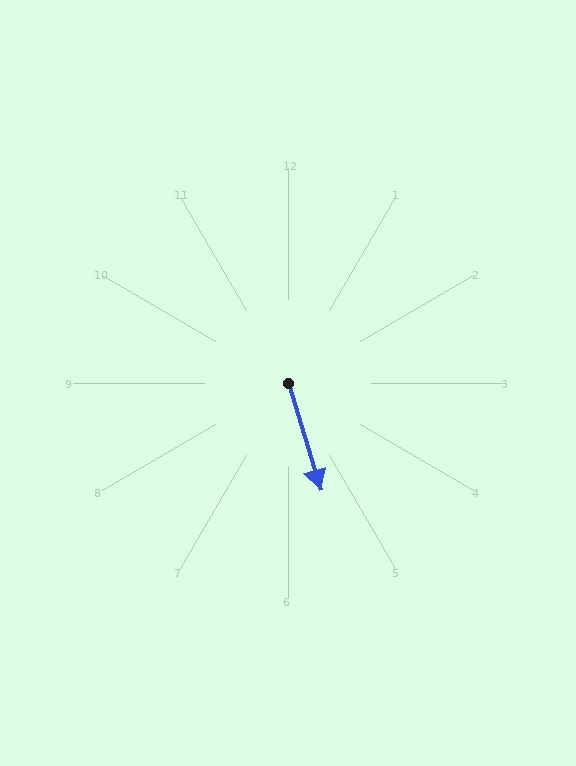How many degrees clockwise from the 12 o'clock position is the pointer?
Approximately 163 degrees.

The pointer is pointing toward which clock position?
Roughly 5 o'clock.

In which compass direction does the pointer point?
South.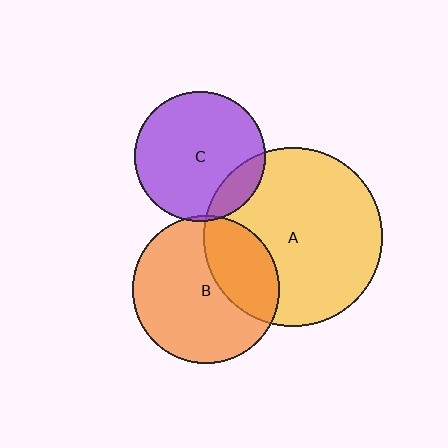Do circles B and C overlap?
Yes.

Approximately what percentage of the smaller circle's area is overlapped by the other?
Approximately 5%.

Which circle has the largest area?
Circle A (yellow).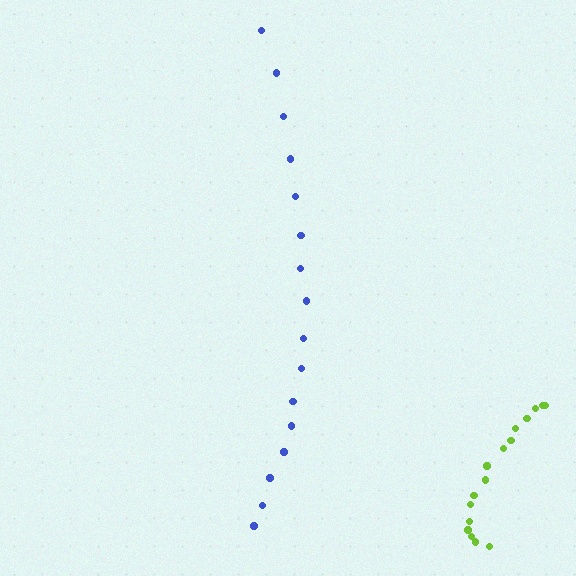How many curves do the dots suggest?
There are 2 distinct paths.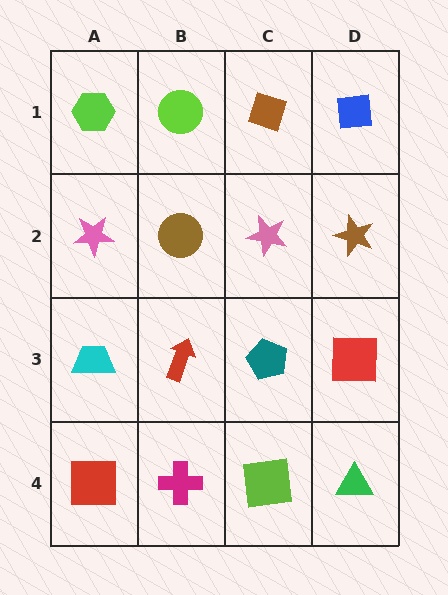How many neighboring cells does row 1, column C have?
3.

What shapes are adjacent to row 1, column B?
A brown circle (row 2, column B), a lime hexagon (row 1, column A), a brown diamond (row 1, column C).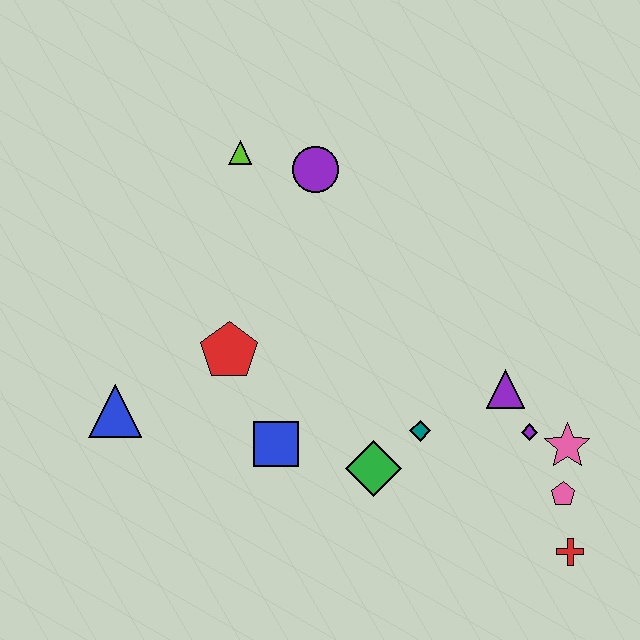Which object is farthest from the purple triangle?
The blue triangle is farthest from the purple triangle.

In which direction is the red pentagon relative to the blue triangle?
The red pentagon is to the right of the blue triangle.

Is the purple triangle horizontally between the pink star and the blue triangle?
Yes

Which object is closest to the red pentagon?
The blue square is closest to the red pentagon.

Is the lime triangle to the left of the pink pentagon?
Yes